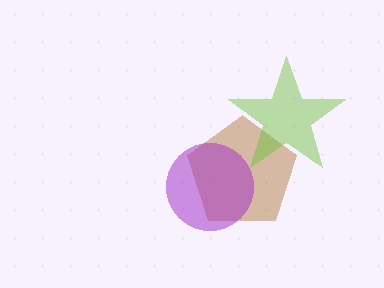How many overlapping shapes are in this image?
There are 3 overlapping shapes in the image.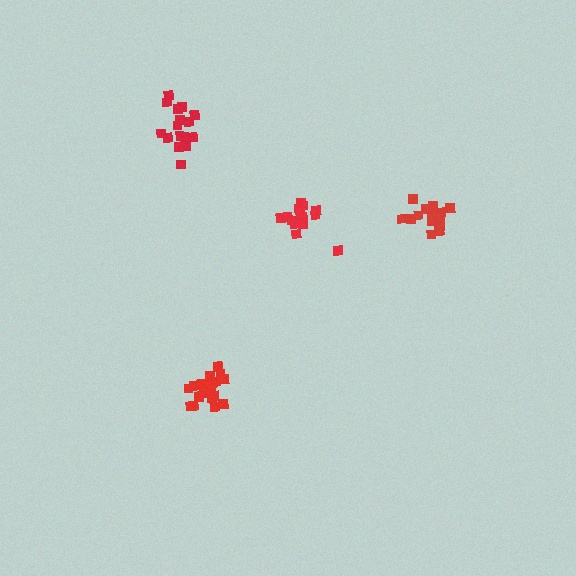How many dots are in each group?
Group 1: 14 dots, Group 2: 20 dots, Group 3: 16 dots, Group 4: 14 dots (64 total).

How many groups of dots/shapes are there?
There are 4 groups.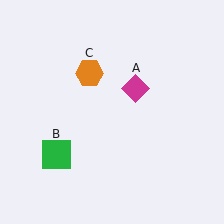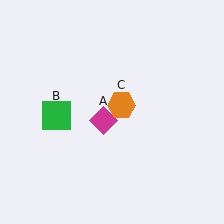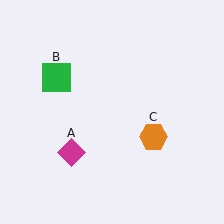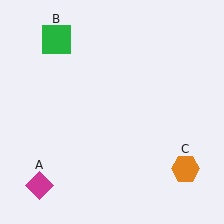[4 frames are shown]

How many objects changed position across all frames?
3 objects changed position: magenta diamond (object A), green square (object B), orange hexagon (object C).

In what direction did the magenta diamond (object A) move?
The magenta diamond (object A) moved down and to the left.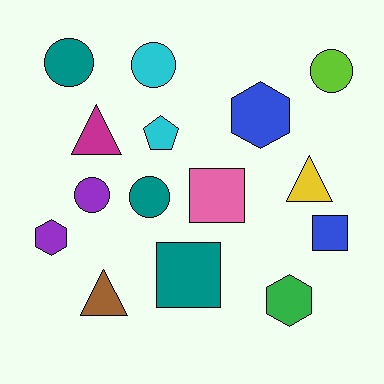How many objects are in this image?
There are 15 objects.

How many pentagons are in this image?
There is 1 pentagon.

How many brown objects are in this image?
There is 1 brown object.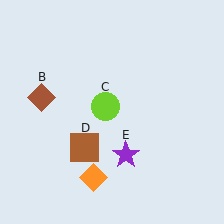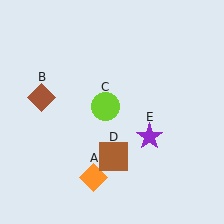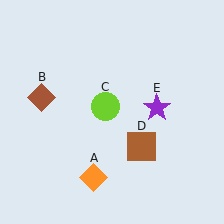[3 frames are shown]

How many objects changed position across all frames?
2 objects changed position: brown square (object D), purple star (object E).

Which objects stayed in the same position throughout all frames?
Orange diamond (object A) and brown diamond (object B) and lime circle (object C) remained stationary.